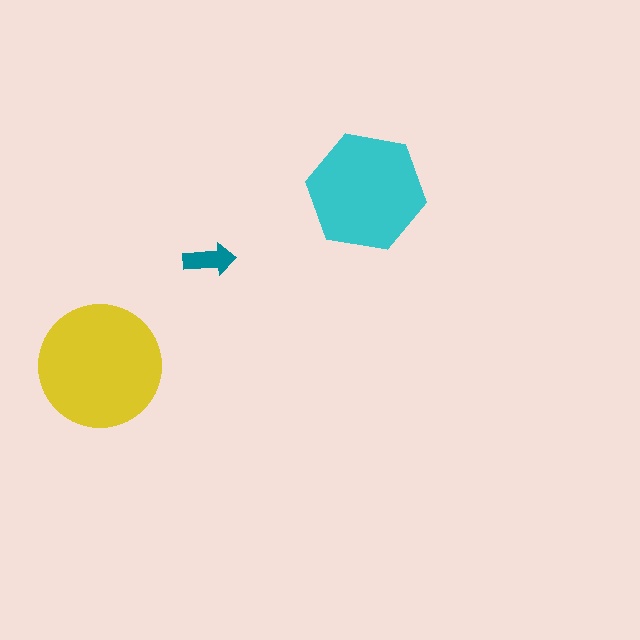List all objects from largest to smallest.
The yellow circle, the cyan hexagon, the teal arrow.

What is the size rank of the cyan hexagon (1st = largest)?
2nd.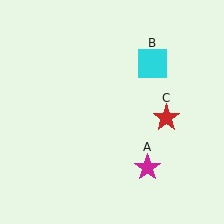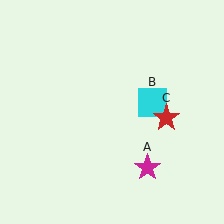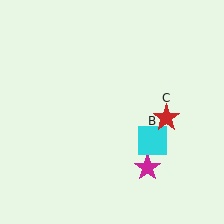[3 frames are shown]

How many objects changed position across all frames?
1 object changed position: cyan square (object B).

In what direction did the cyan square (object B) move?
The cyan square (object B) moved down.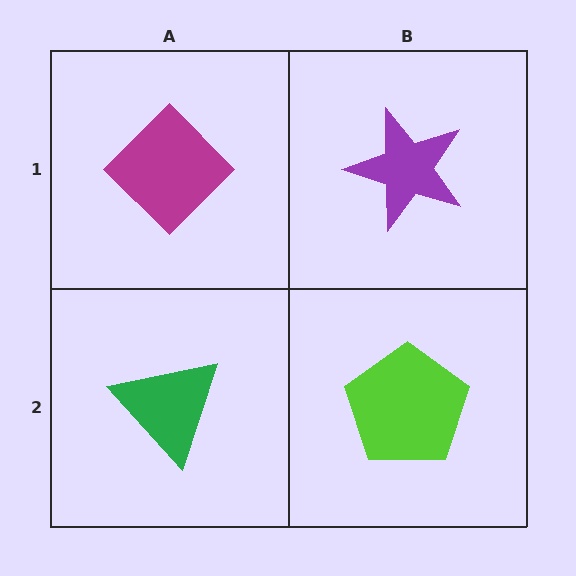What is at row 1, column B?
A purple star.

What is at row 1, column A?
A magenta diamond.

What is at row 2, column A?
A green triangle.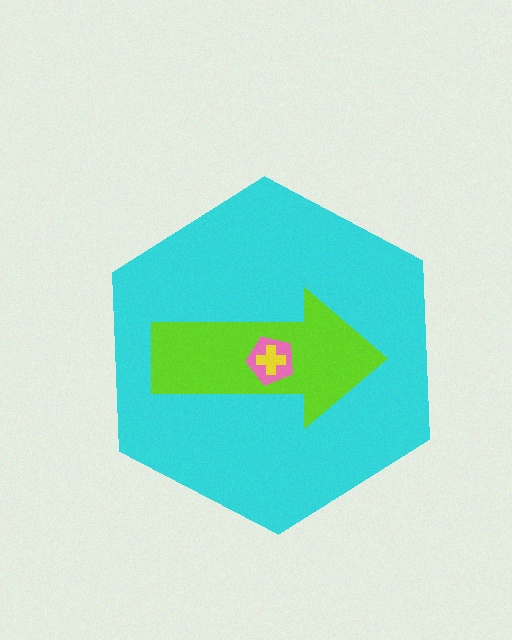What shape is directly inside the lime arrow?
The pink pentagon.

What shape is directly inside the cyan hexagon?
The lime arrow.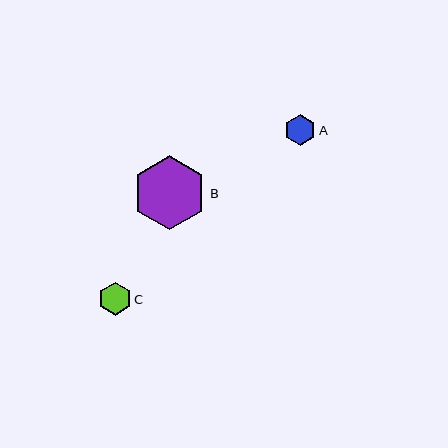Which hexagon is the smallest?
Hexagon A is the smallest with a size of approximately 31 pixels.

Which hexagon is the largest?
Hexagon B is the largest with a size of approximately 75 pixels.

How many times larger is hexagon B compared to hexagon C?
Hexagon B is approximately 2.3 times the size of hexagon C.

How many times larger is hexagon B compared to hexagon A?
Hexagon B is approximately 2.4 times the size of hexagon A.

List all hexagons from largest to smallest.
From largest to smallest: B, C, A.